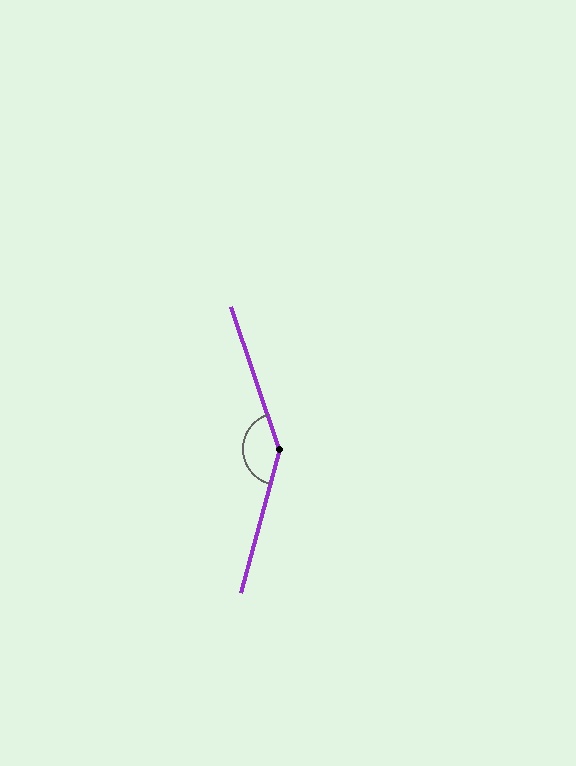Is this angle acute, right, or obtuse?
It is obtuse.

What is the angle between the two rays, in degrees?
Approximately 147 degrees.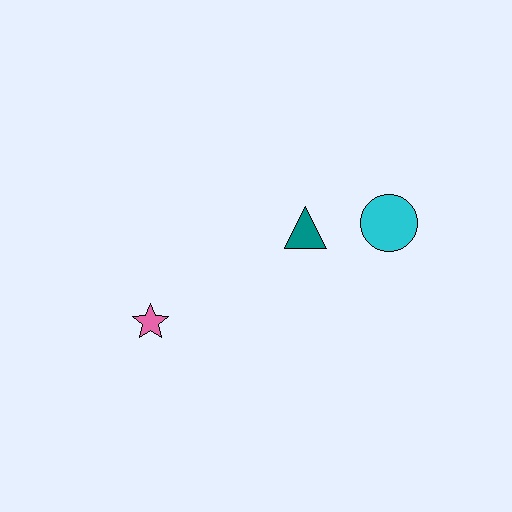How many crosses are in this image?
There are no crosses.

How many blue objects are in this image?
There are no blue objects.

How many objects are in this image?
There are 3 objects.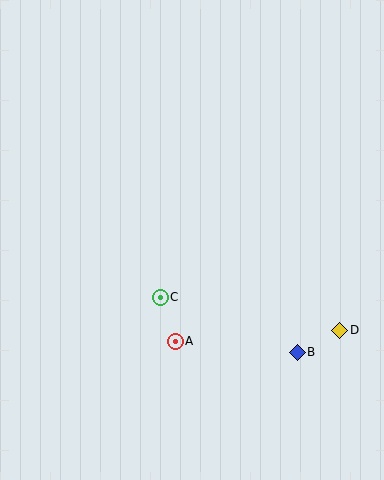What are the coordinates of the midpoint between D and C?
The midpoint between D and C is at (250, 314).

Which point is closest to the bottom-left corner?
Point A is closest to the bottom-left corner.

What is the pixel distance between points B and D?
The distance between B and D is 48 pixels.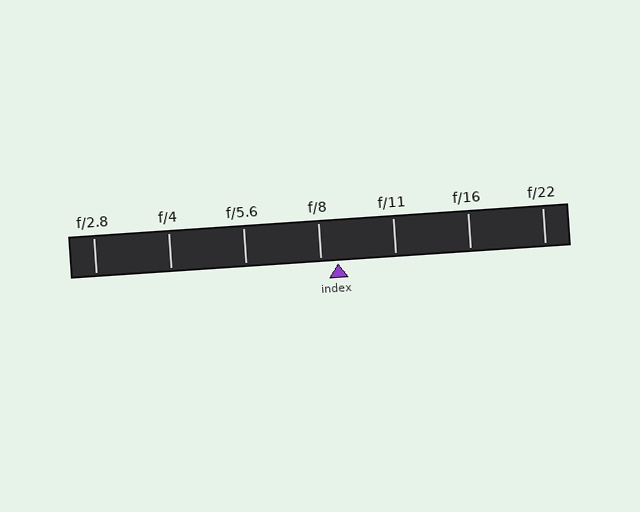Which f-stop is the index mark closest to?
The index mark is closest to f/8.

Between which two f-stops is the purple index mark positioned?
The index mark is between f/8 and f/11.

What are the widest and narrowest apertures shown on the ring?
The widest aperture shown is f/2.8 and the narrowest is f/22.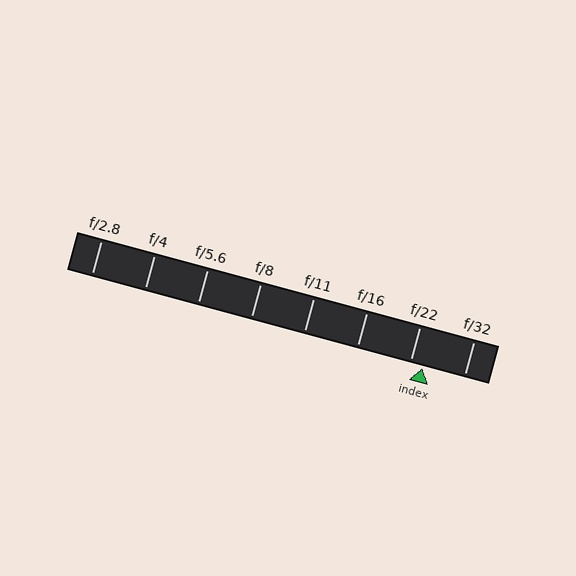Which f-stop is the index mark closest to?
The index mark is closest to f/22.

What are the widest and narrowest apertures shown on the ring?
The widest aperture shown is f/2.8 and the narrowest is f/32.